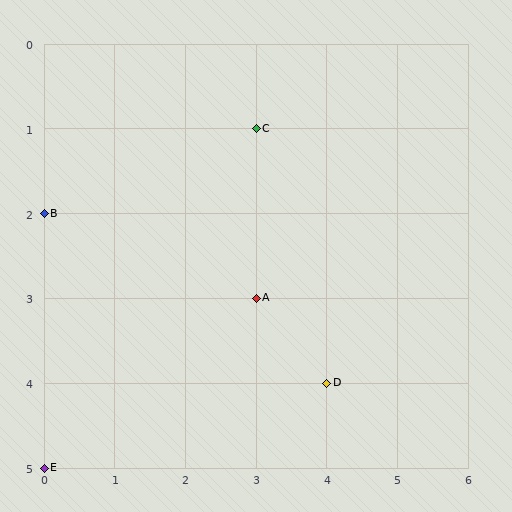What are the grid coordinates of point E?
Point E is at grid coordinates (0, 5).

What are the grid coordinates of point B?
Point B is at grid coordinates (0, 2).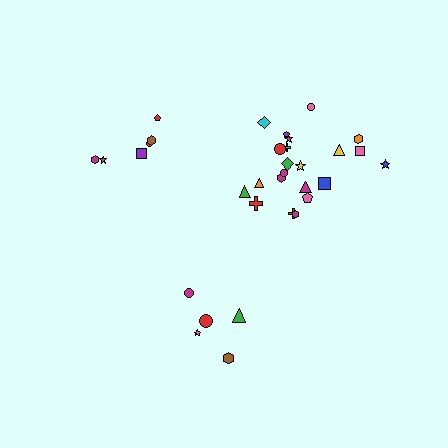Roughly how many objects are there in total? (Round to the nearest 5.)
Roughly 35 objects in total.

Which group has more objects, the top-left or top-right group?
The top-right group.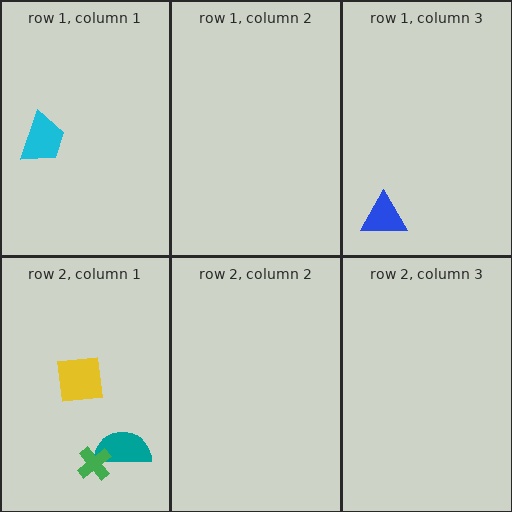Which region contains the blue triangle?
The row 1, column 3 region.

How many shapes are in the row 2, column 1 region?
3.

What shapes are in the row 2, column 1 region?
The yellow square, the teal semicircle, the green cross.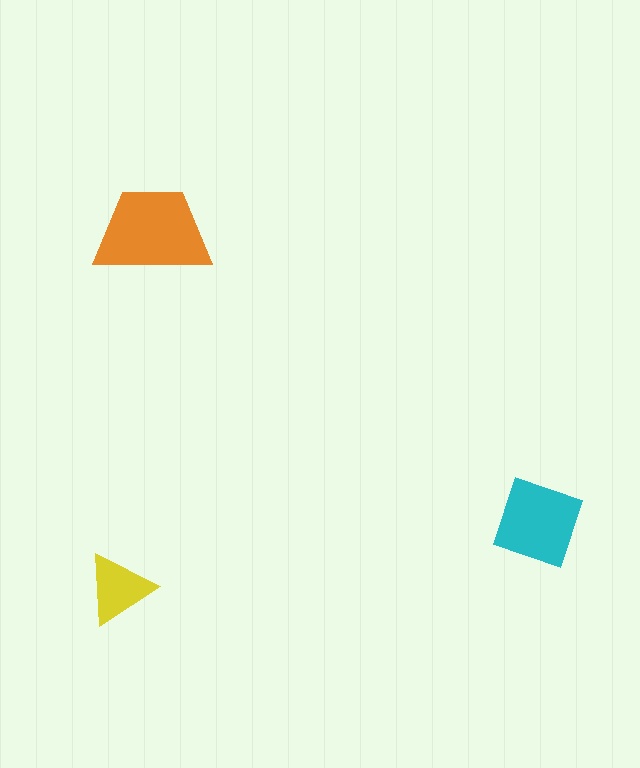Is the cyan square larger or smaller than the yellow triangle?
Larger.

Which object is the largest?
The orange trapezoid.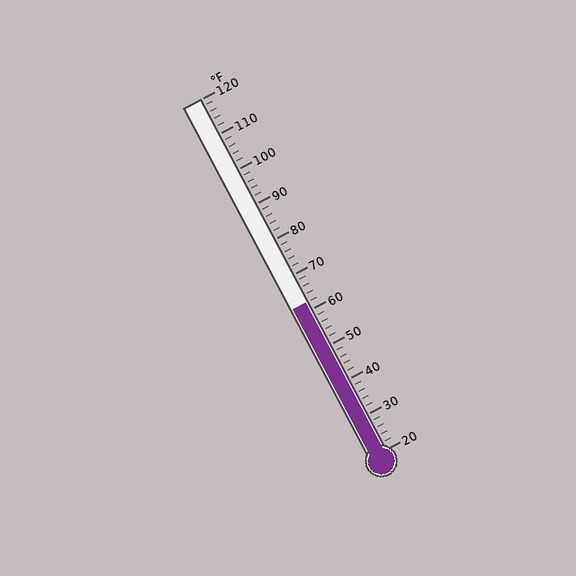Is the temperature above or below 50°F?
The temperature is above 50°F.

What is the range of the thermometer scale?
The thermometer scale ranges from 20°F to 120°F.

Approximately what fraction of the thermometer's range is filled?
The thermometer is filled to approximately 40% of its range.